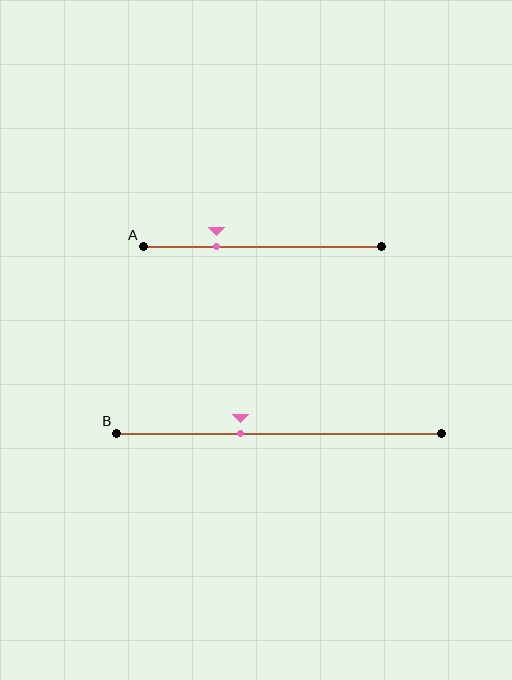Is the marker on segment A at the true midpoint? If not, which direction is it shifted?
No, the marker on segment A is shifted to the left by about 19% of the segment length.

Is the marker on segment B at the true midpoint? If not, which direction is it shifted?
No, the marker on segment B is shifted to the left by about 12% of the segment length.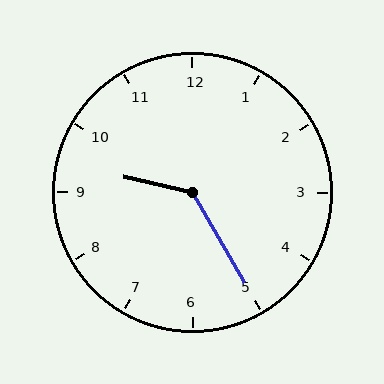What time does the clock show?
9:25.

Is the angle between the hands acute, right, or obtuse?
It is obtuse.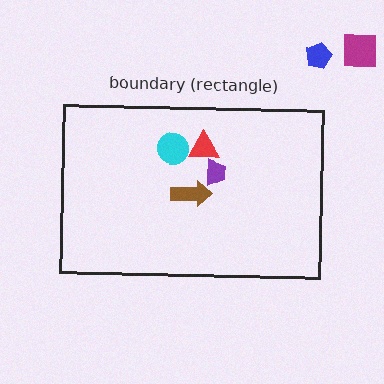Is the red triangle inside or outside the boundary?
Inside.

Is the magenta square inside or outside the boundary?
Outside.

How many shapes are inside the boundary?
4 inside, 2 outside.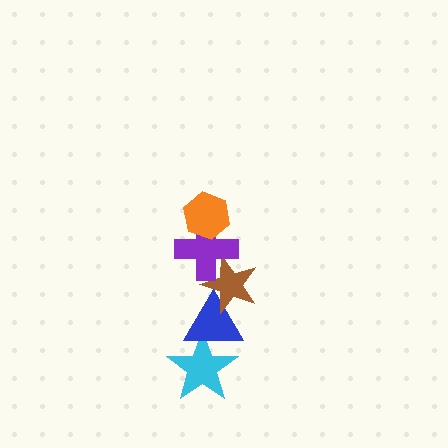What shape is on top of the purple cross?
The orange hexagon is on top of the purple cross.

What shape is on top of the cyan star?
The blue triangle is on top of the cyan star.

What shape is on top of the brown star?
The purple cross is on top of the brown star.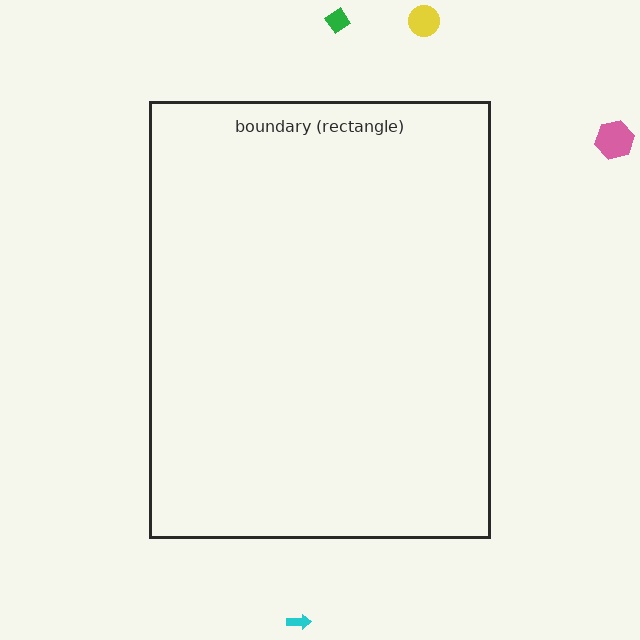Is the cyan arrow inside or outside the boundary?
Outside.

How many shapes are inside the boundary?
0 inside, 4 outside.